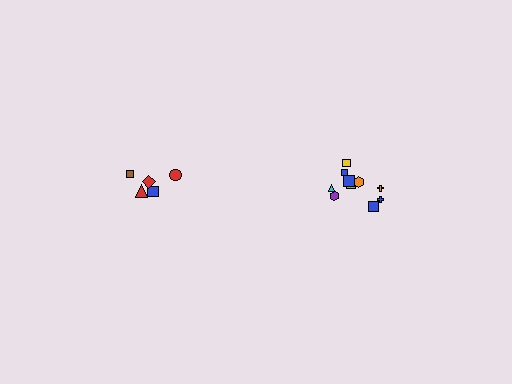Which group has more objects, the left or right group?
The right group.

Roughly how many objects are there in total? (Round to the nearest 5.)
Roughly 15 objects in total.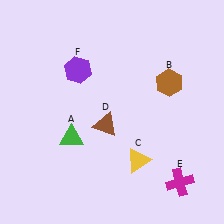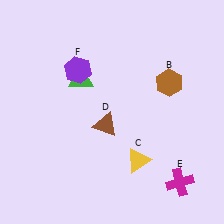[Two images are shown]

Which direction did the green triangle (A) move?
The green triangle (A) moved up.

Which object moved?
The green triangle (A) moved up.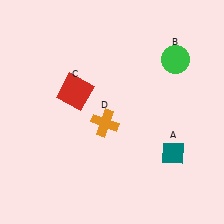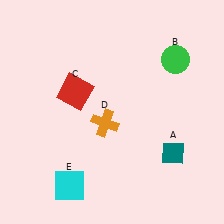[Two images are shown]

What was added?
A cyan square (E) was added in Image 2.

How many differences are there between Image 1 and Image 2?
There is 1 difference between the two images.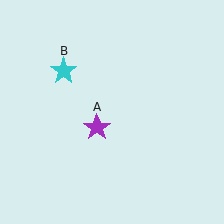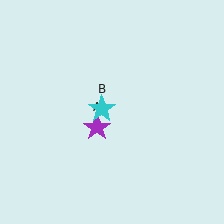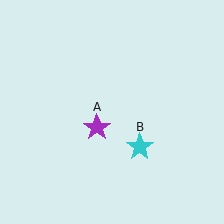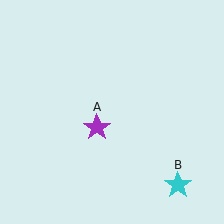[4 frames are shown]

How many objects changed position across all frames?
1 object changed position: cyan star (object B).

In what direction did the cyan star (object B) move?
The cyan star (object B) moved down and to the right.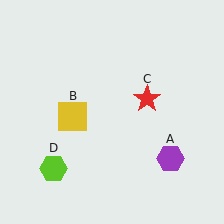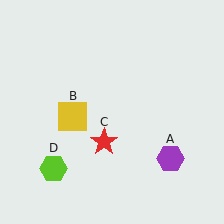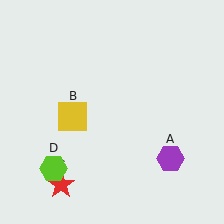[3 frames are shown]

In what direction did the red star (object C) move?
The red star (object C) moved down and to the left.